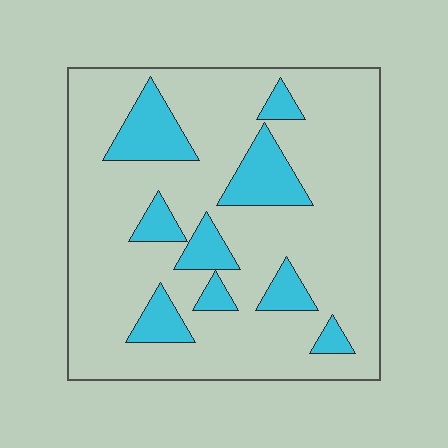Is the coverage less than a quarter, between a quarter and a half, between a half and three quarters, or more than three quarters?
Less than a quarter.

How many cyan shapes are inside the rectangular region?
9.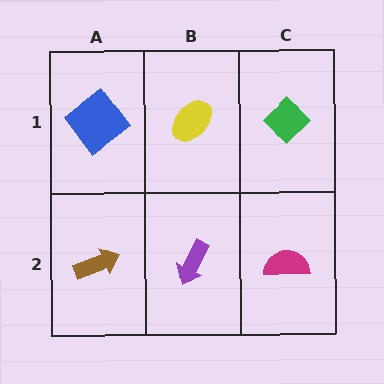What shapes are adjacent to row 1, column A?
A brown arrow (row 2, column A), a yellow ellipse (row 1, column B).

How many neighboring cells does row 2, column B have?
3.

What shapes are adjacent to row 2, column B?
A yellow ellipse (row 1, column B), a brown arrow (row 2, column A), a magenta semicircle (row 2, column C).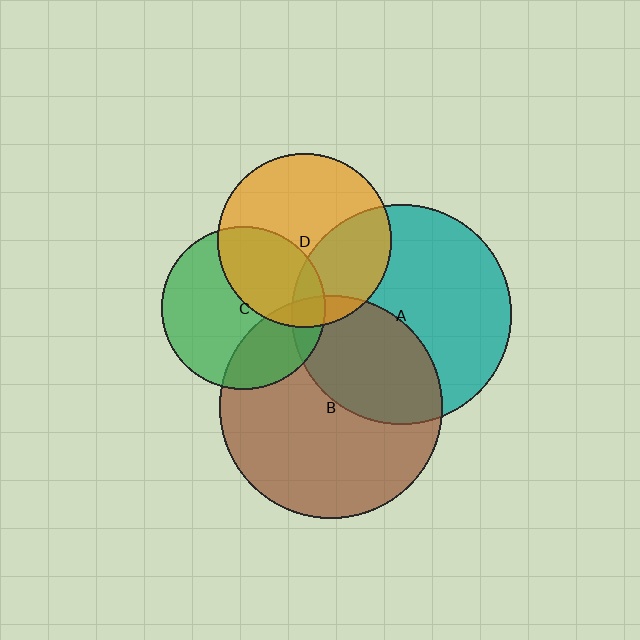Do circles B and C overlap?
Yes.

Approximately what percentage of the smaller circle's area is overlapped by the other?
Approximately 30%.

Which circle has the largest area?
Circle B (brown).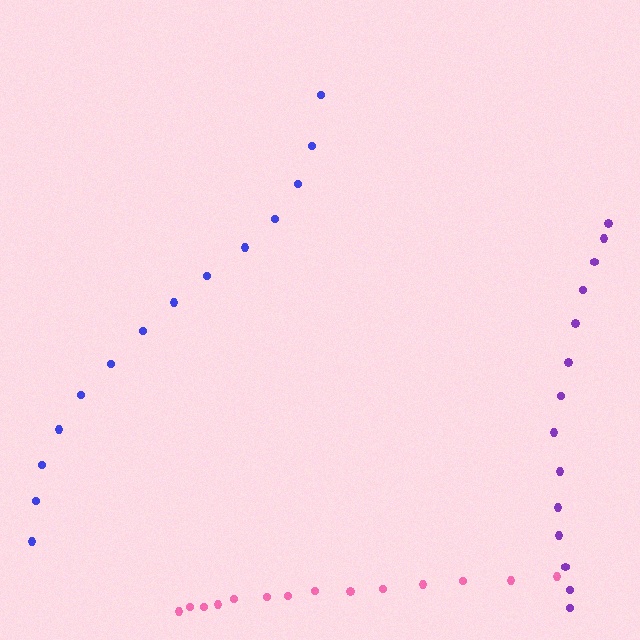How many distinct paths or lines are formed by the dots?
There are 3 distinct paths.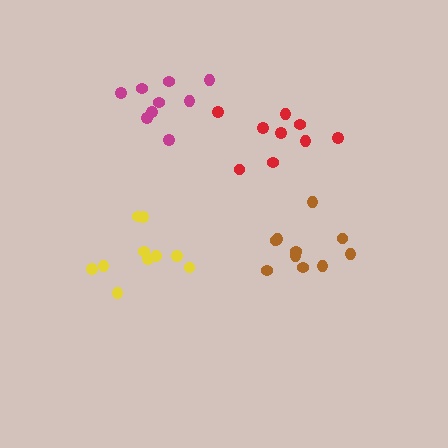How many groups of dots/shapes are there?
There are 4 groups.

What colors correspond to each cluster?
The clusters are colored: brown, magenta, yellow, red.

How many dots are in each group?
Group 1: 10 dots, Group 2: 9 dots, Group 3: 10 dots, Group 4: 9 dots (38 total).